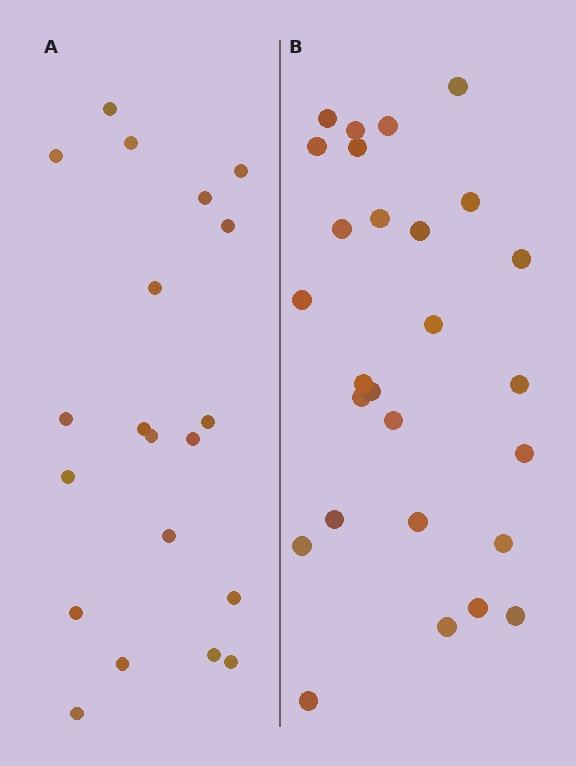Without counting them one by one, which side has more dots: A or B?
Region B (the right region) has more dots.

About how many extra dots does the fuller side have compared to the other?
Region B has roughly 8 or so more dots than region A.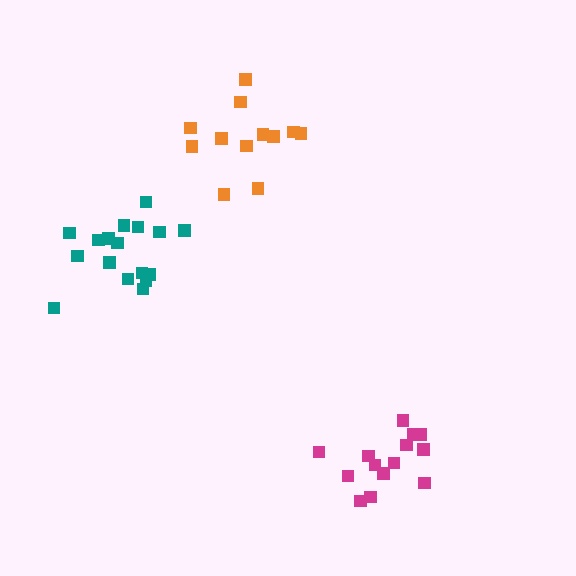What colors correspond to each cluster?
The clusters are colored: teal, magenta, orange.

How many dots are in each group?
Group 1: 17 dots, Group 2: 14 dots, Group 3: 12 dots (43 total).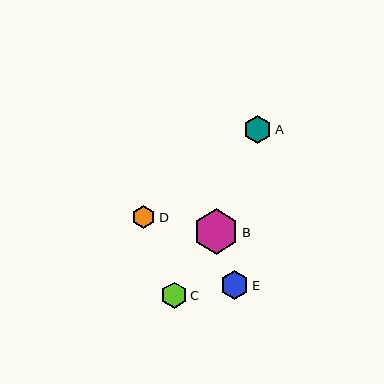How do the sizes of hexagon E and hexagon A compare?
Hexagon E and hexagon A are approximately the same size.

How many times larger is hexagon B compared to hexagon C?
Hexagon B is approximately 1.7 times the size of hexagon C.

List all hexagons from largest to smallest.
From largest to smallest: B, E, A, C, D.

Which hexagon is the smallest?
Hexagon D is the smallest with a size of approximately 23 pixels.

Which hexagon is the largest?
Hexagon B is the largest with a size of approximately 45 pixels.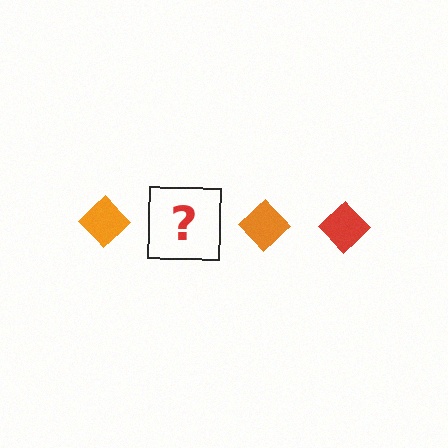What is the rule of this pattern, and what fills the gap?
The rule is that the pattern cycles through orange, red diamonds. The gap should be filled with a red diamond.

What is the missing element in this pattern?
The missing element is a red diamond.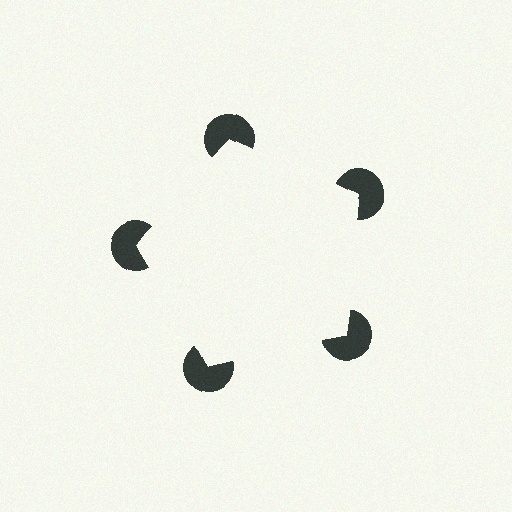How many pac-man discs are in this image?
There are 5 — one at each vertex of the illusory pentagon.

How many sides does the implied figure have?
5 sides.